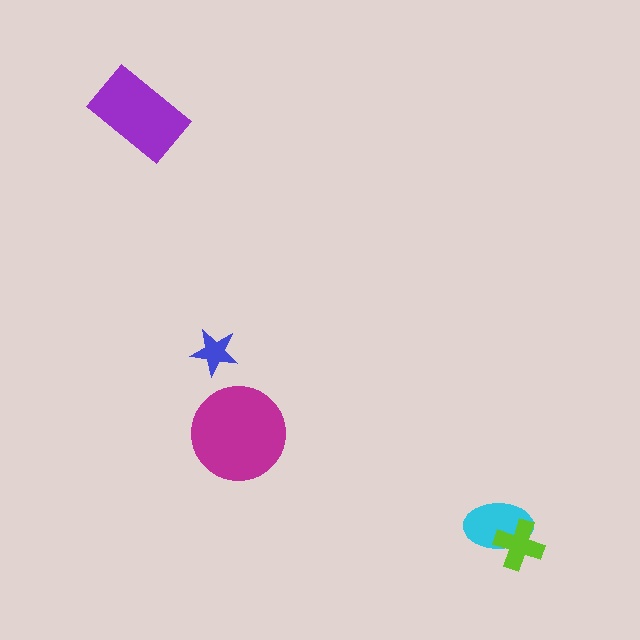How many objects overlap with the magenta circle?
0 objects overlap with the magenta circle.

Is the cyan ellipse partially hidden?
Yes, it is partially covered by another shape.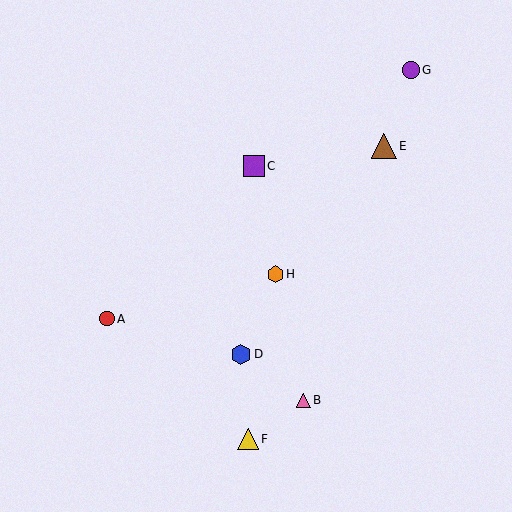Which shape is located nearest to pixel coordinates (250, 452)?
The yellow triangle (labeled F) at (248, 439) is nearest to that location.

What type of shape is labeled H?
Shape H is an orange hexagon.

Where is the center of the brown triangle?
The center of the brown triangle is at (384, 146).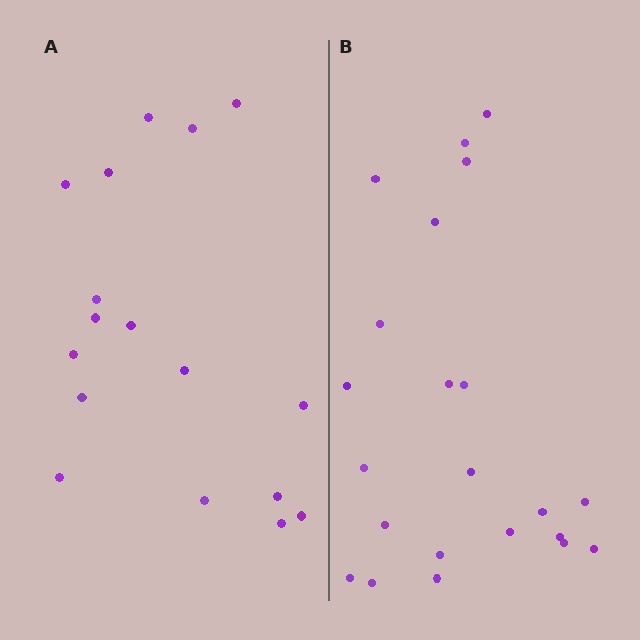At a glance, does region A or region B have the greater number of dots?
Region B (the right region) has more dots.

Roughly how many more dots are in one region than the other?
Region B has about 5 more dots than region A.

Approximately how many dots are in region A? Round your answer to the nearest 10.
About 20 dots. (The exact count is 17, which rounds to 20.)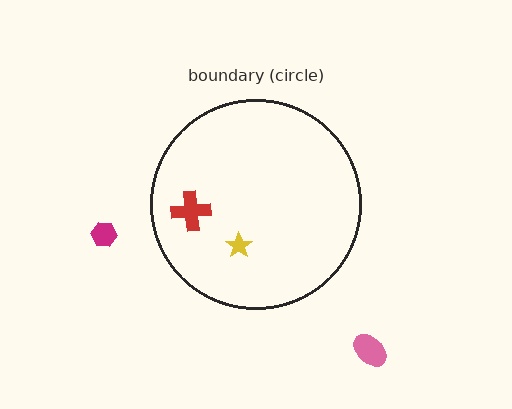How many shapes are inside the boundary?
2 inside, 2 outside.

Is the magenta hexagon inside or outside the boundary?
Outside.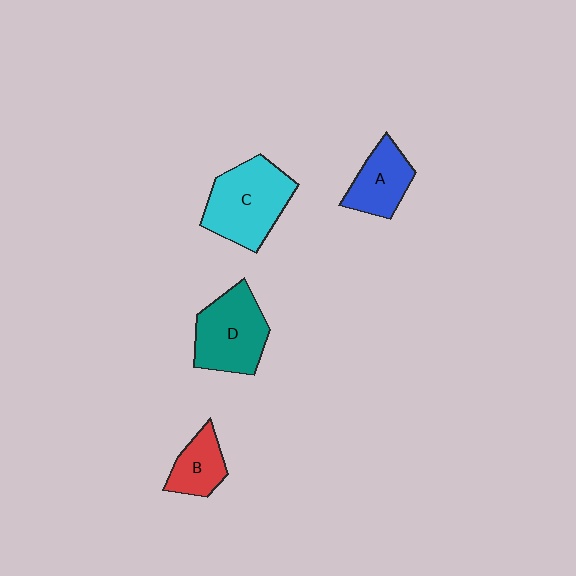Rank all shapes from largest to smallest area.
From largest to smallest: C (cyan), D (teal), A (blue), B (red).